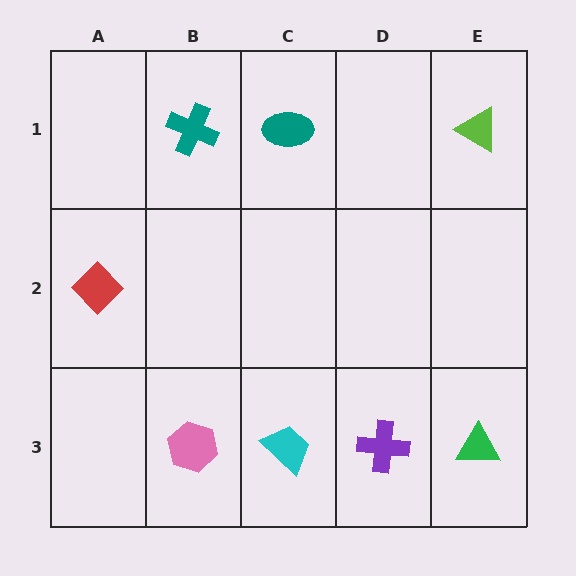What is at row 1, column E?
A lime triangle.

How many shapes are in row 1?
3 shapes.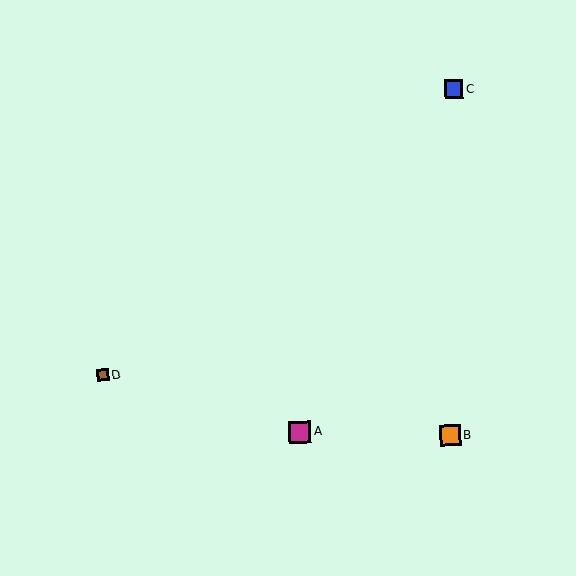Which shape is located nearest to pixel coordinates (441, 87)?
The blue square (labeled C) at (454, 89) is nearest to that location.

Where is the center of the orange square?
The center of the orange square is at (450, 435).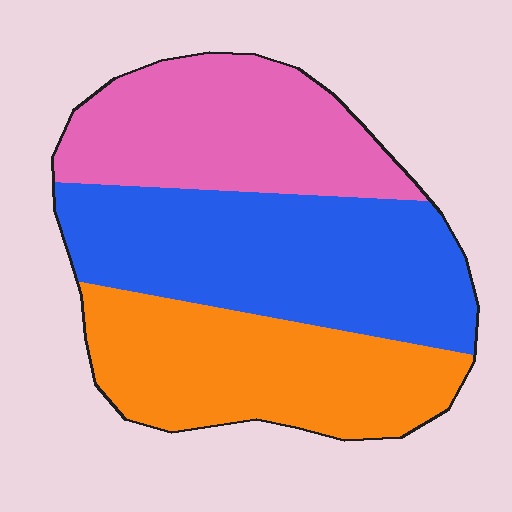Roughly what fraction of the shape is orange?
Orange takes up about one third (1/3) of the shape.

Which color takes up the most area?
Blue, at roughly 40%.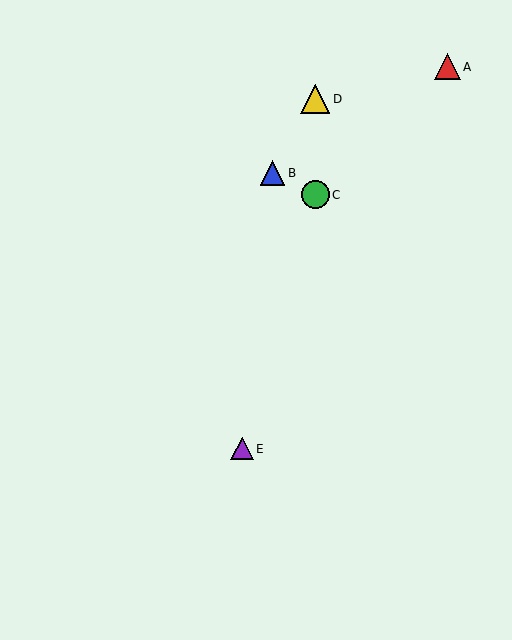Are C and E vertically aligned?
No, C is at x≈315 and E is at x≈242.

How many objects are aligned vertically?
2 objects (C, D) are aligned vertically.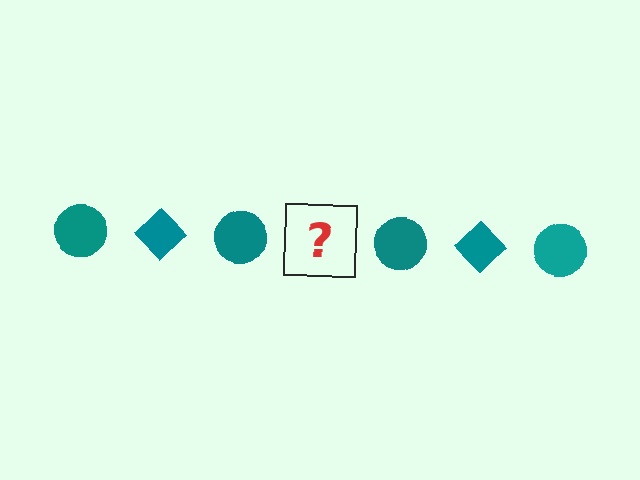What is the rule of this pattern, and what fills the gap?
The rule is that the pattern cycles through circle, diamond shapes in teal. The gap should be filled with a teal diamond.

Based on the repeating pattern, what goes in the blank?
The blank should be a teal diamond.